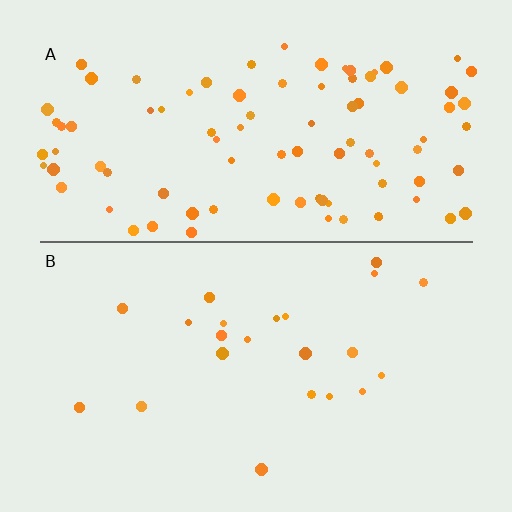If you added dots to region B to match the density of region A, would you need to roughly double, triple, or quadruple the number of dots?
Approximately quadruple.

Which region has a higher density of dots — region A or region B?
A (the top).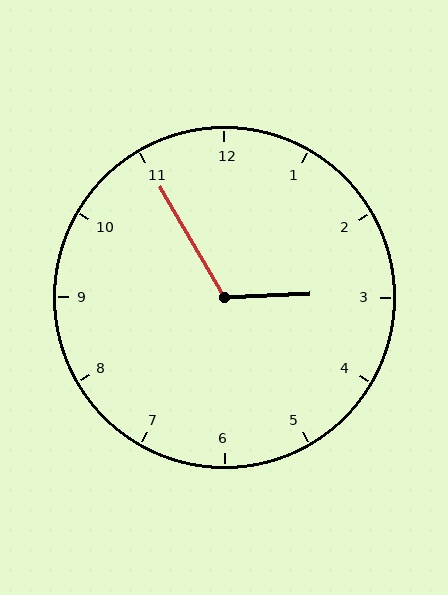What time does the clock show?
2:55.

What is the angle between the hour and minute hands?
Approximately 118 degrees.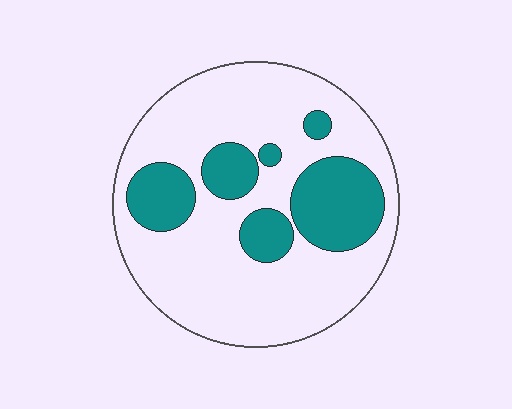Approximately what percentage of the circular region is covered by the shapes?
Approximately 25%.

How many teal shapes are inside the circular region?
6.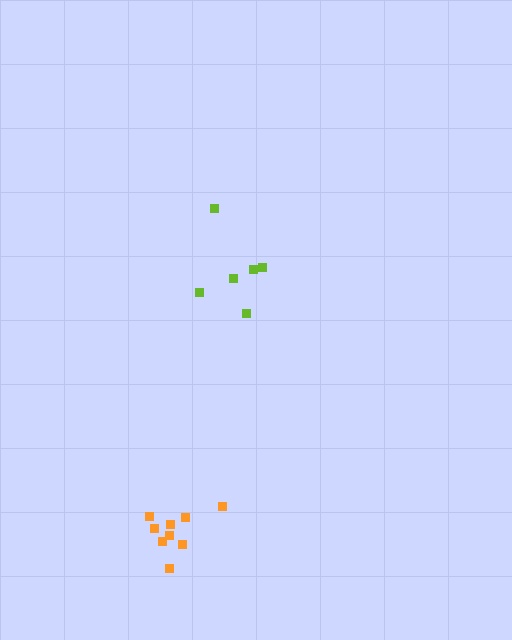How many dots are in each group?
Group 1: 9 dots, Group 2: 6 dots (15 total).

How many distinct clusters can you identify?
There are 2 distinct clusters.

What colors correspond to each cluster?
The clusters are colored: orange, lime.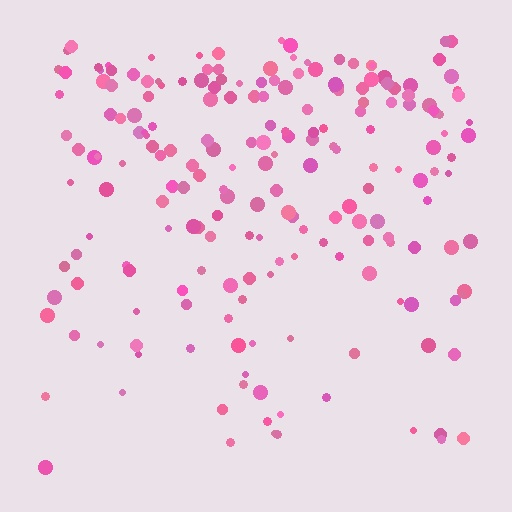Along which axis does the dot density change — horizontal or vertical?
Vertical.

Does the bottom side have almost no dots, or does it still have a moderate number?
Still a moderate number, just noticeably fewer than the top.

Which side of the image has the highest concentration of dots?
The top.